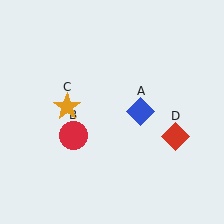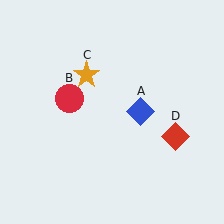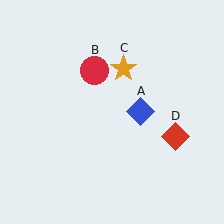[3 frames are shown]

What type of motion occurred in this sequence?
The red circle (object B), orange star (object C) rotated clockwise around the center of the scene.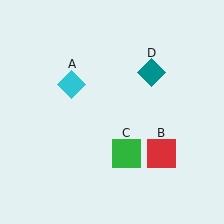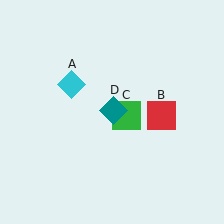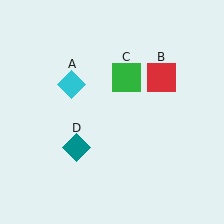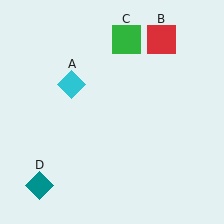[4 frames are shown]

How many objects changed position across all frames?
3 objects changed position: red square (object B), green square (object C), teal diamond (object D).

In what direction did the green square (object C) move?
The green square (object C) moved up.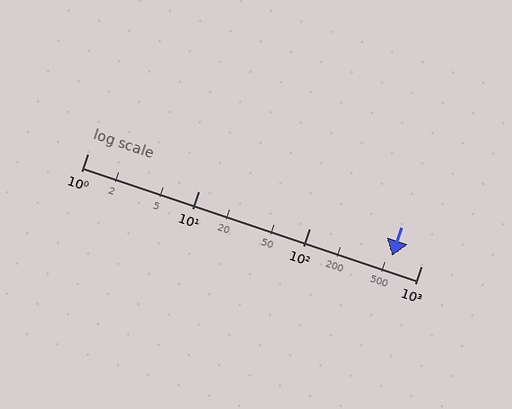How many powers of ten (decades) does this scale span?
The scale spans 3 decades, from 1 to 1000.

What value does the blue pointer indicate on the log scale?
The pointer indicates approximately 550.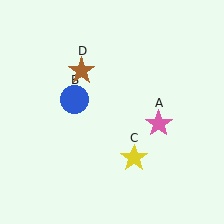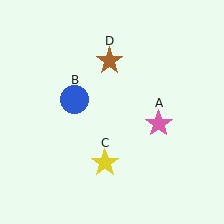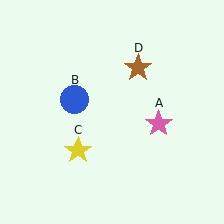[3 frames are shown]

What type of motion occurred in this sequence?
The yellow star (object C), brown star (object D) rotated clockwise around the center of the scene.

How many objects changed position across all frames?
2 objects changed position: yellow star (object C), brown star (object D).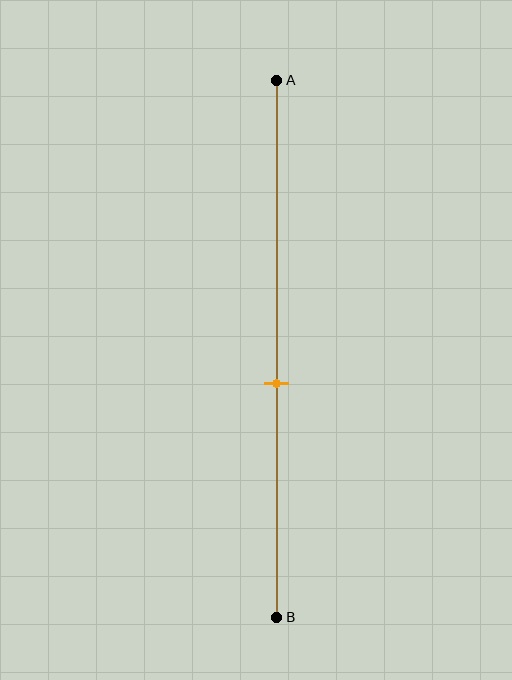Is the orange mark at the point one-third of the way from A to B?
No, the mark is at about 55% from A, not at the 33% one-third point.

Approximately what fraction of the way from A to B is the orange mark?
The orange mark is approximately 55% of the way from A to B.